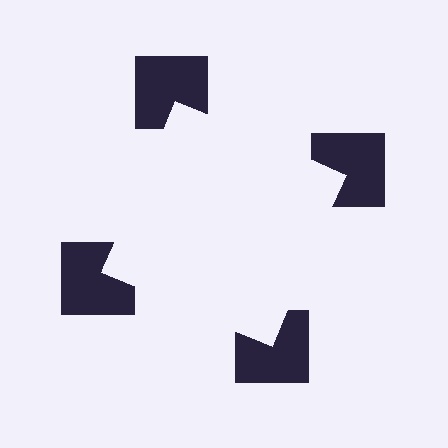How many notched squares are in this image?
There are 4 — one at each vertex of the illusory square.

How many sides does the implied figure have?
4 sides.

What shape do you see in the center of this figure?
An illusory square — its edges are inferred from the aligned wedge cuts in the notched squares, not physically drawn.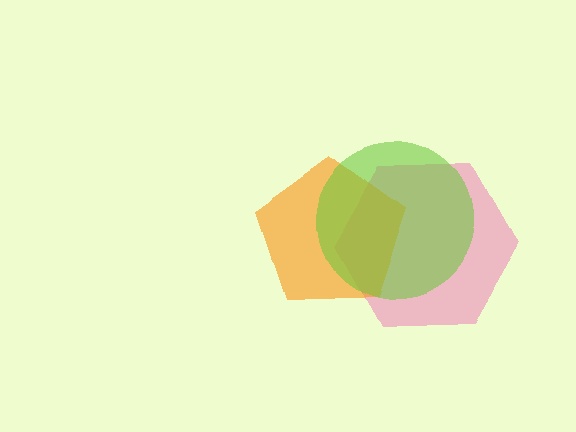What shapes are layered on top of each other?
The layered shapes are: a pink hexagon, an orange pentagon, a lime circle.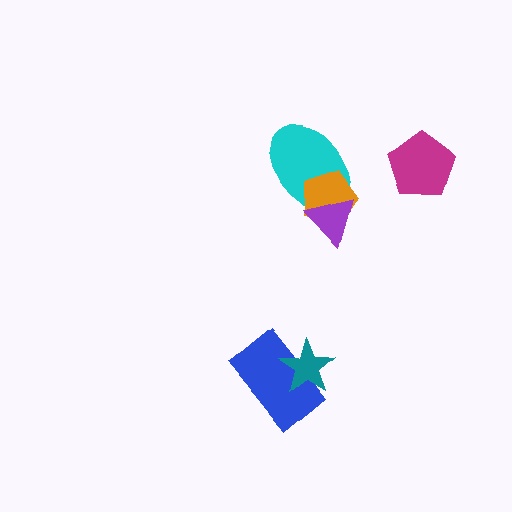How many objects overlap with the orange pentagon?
2 objects overlap with the orange pentagon.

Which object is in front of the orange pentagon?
The purple triangle is in front of the orange pentagon.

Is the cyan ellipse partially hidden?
Yes, it is partially covered by another shape.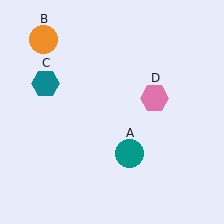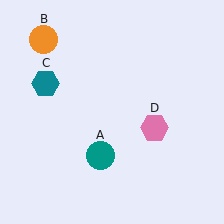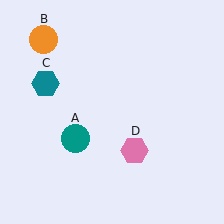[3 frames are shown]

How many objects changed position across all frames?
2 objects changed position: teal circle (object A), pink hexagon (object D).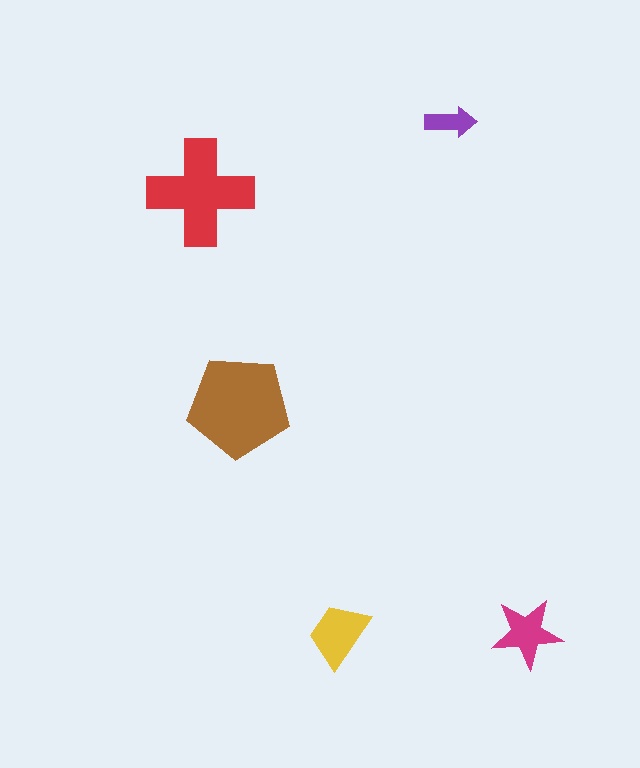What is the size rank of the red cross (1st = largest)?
2nd.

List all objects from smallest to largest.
The purple arrow, the magenta star, the yellow trapezoid, the red cross, the brown pentagon.